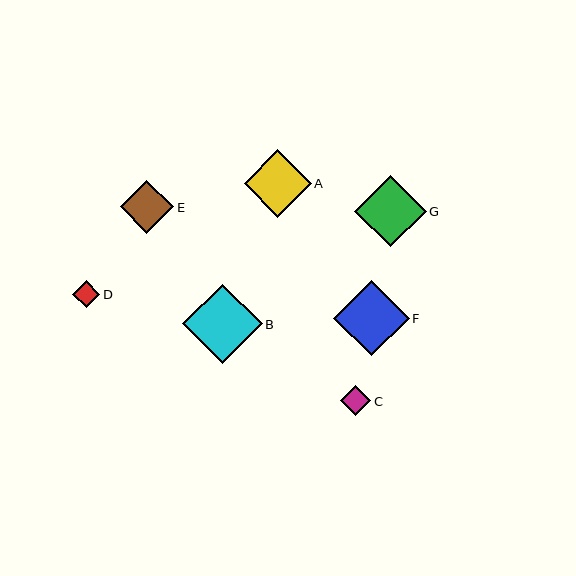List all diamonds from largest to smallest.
From largest to smallest: B, F, G, A, E, C, D.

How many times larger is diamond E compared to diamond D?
Diamond E is approximately 2.0 times the size of diamond D.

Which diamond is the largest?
Diamond B is the largest with a size of approximately 79 pixels.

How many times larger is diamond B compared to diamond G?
Diamond B is approximately 1.1 times the size of diamond G.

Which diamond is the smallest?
Diamond D is the smallest with a size of approximately 27 pixels.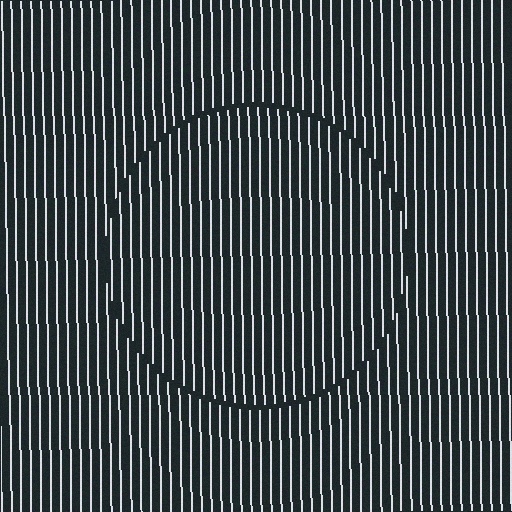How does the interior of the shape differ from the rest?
The interior of the shape contains the same grating, shifted by half a period — the contour is defined by the phase discontinuity where line-ends from the inner and outer gratings abut.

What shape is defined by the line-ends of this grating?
An illusory circle. The interior of the shape contains the same grating, shifted by half a period — the contour is defined by the phase discontinuity where line-ends from the inner and outer gratings abut.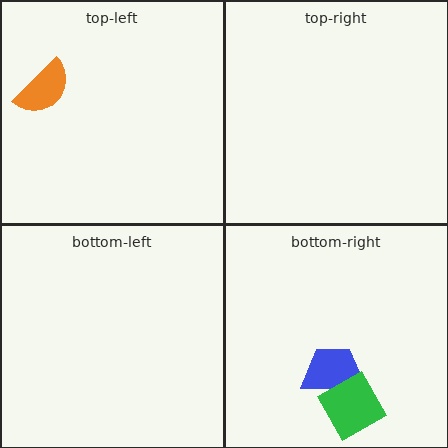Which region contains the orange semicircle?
The top-left region.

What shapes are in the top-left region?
The orange semicircle.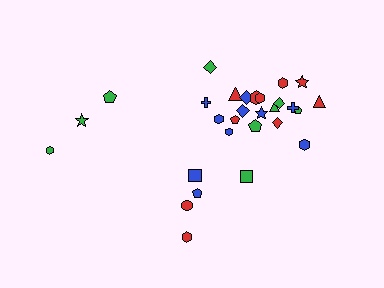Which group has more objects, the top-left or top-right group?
The top-right group.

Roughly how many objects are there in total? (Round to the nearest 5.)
Roughly 30 objects in total.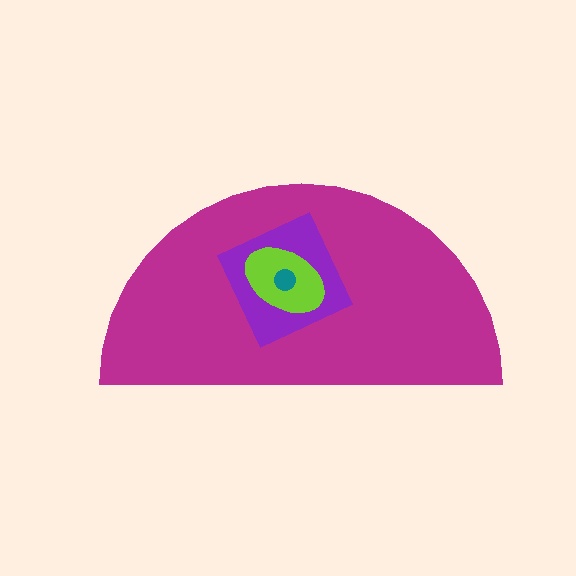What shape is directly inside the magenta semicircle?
The purple diamond.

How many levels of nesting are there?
4.